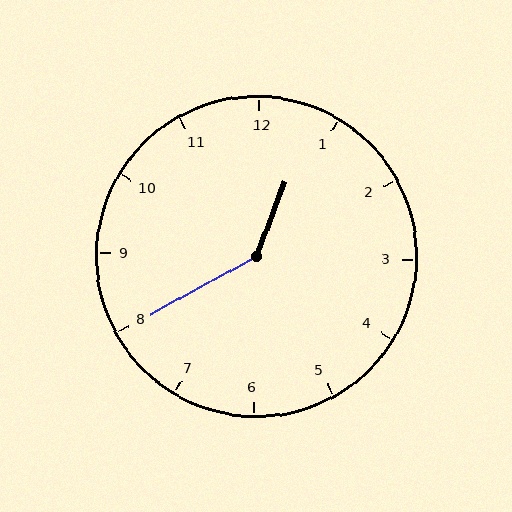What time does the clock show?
12:40.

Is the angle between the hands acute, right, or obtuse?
It is obtuse.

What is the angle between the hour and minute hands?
Approximately 140 degrees.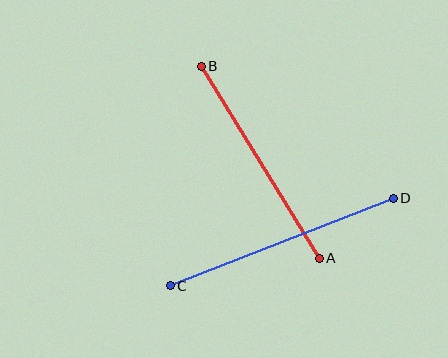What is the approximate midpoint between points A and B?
The midpoint is at approximately (260, 162) pixels.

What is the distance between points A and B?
The distance is approximately 226 pixels.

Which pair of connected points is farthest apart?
Points C and D are farthest apart.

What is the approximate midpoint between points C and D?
The midpoint is at approximately (282, 242) pixels.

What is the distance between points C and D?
The distance is approximately 239 pixels.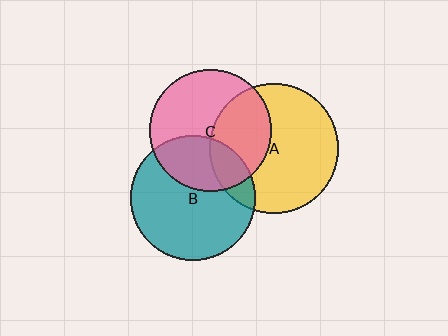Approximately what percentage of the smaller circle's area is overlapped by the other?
Approximately 35%.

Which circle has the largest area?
Circle A (yellow).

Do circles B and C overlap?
Yes.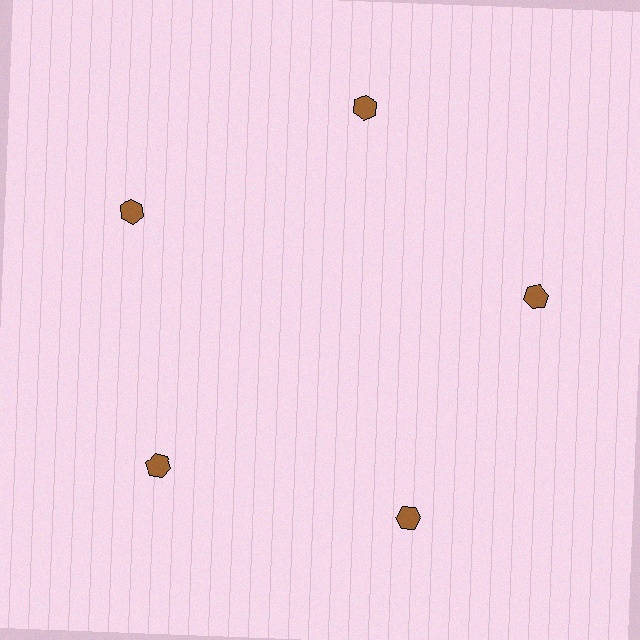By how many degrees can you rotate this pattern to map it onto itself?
The pattern maps onto itself every 72 degrees of rotation.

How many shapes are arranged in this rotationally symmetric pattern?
There are 5 shapes, arranged in 5 groups of 1.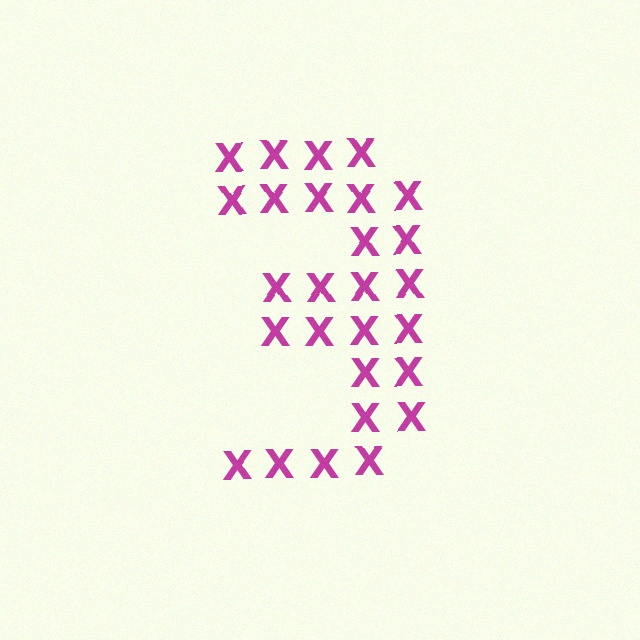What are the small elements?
The small elements are letter X's.